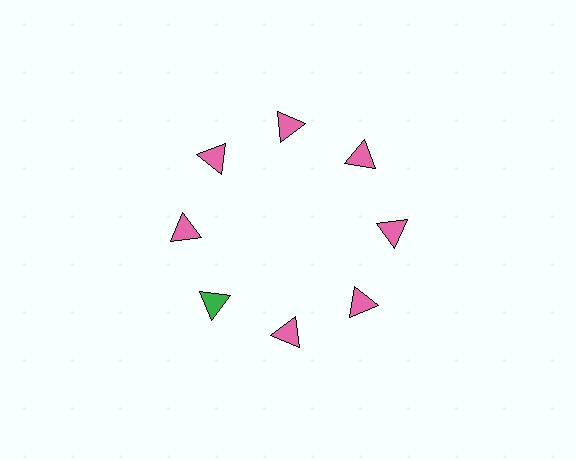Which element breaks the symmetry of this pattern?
The green triangle at roughly the 8 o'clock position breaks the symmetry. All other shapes are pink triangles.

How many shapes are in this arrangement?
There are 8 shapes arranged in a ring pattern.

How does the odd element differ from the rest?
It has a different color: green instead of pink.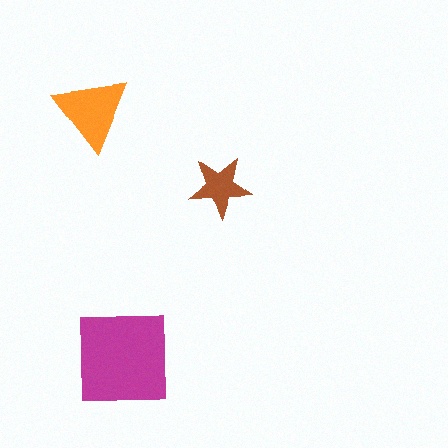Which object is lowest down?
The magenta square is bottommost.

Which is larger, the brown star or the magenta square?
The magenta square.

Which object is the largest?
The magenta square.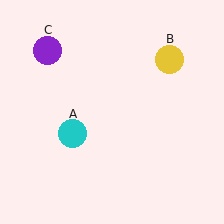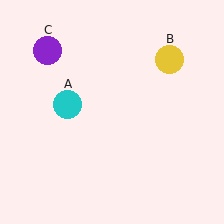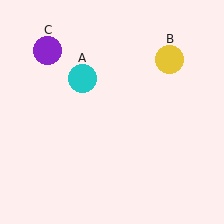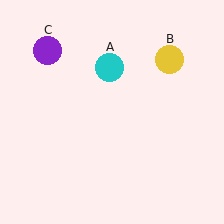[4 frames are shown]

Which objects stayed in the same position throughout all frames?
Yellow circle (object B) and purple circle (object C) remained stationary.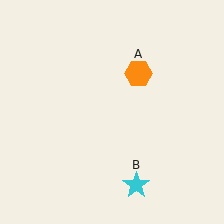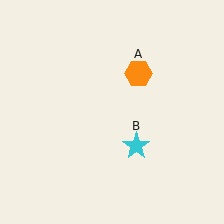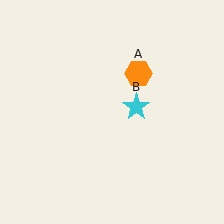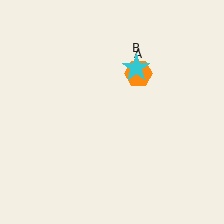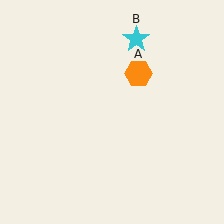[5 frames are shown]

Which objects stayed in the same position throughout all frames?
Orange hexagon (object A) remained stationary.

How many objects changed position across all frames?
1 object changed position: cyan star (object B).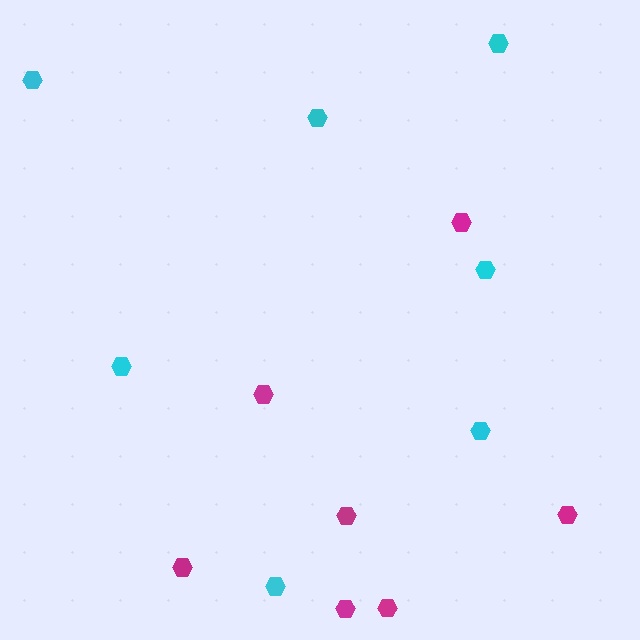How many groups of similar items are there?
There are 2 groups: one group of cyan hexagons (7) and one group of magenta hexagons (7).